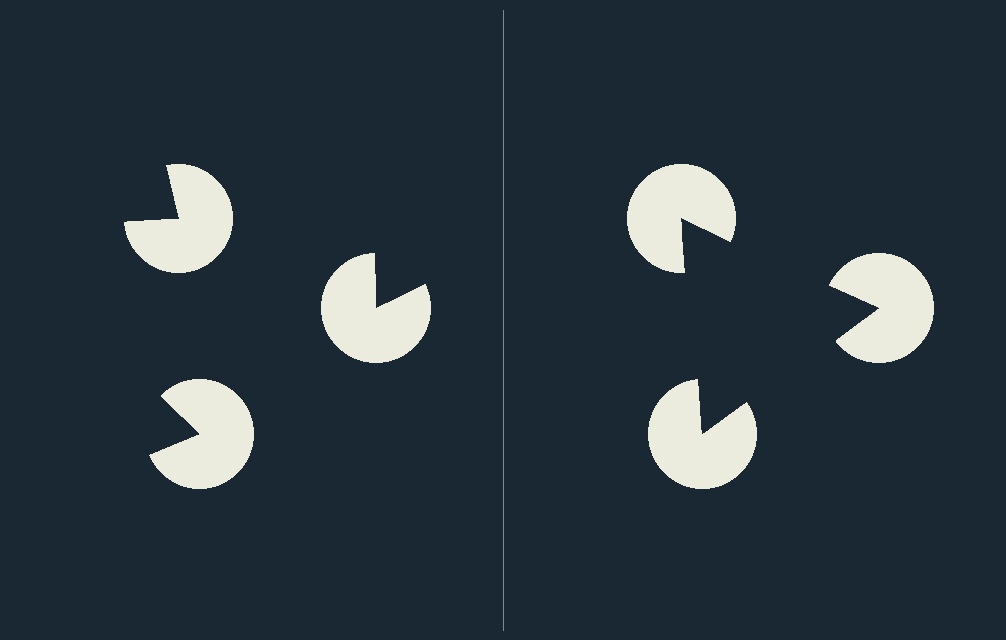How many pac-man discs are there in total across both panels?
6 — 3 on each side.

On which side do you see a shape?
An illusory triangle appears on the right side. On the left side the wedge cuts are rotated, so no coherent shape forms.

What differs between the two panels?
The pac-man discs are positioned identically on both sides; only the wedge orientations differ. On the right they align to a triangle; on the left they are misaligned.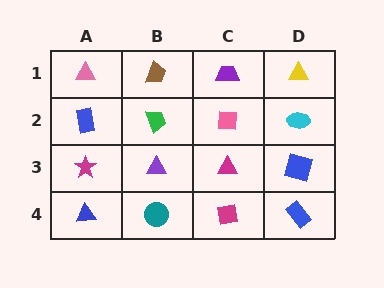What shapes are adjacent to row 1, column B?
A green trapezoid (row 2, column B), a pink triangle (row 1, column A), a purple trapezoid (row 1, column C).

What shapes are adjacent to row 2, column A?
A pink triangle (row 1, column A), a magenta star (row 3, column A), a green trapezoid (row 2, column B).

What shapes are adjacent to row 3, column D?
A cyan ellipse (row 2, column D), a blue rectangle (row 4, column D), a magenta triangle (row 3, column C).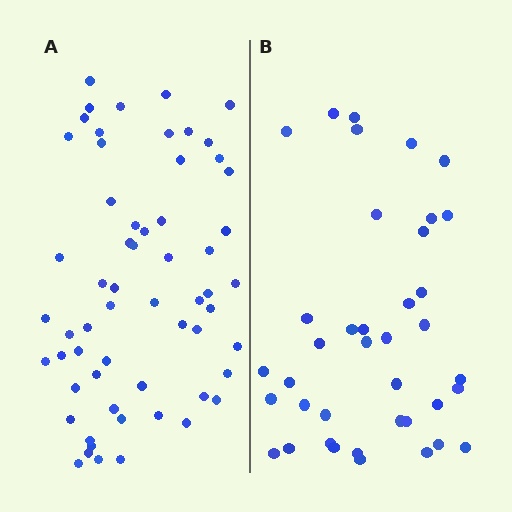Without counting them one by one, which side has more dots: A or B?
Region A (the left region) has more dots.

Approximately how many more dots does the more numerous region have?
Region A has approximately 20 more dots than region B.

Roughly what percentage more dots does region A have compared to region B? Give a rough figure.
About 55% more.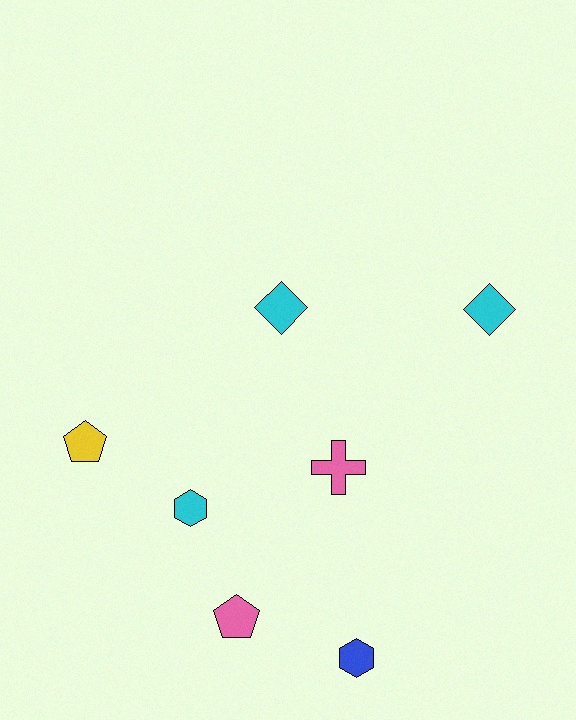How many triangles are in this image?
There are no triangles.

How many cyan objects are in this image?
There are 3 cyan objects.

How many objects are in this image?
There are 7 objects.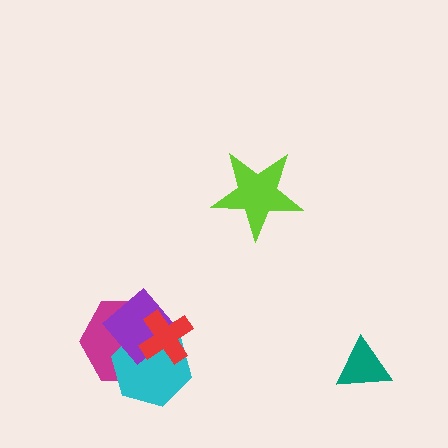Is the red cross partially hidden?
No, no other shape covers it.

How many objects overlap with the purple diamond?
3 objects overlap with the purple diamond.